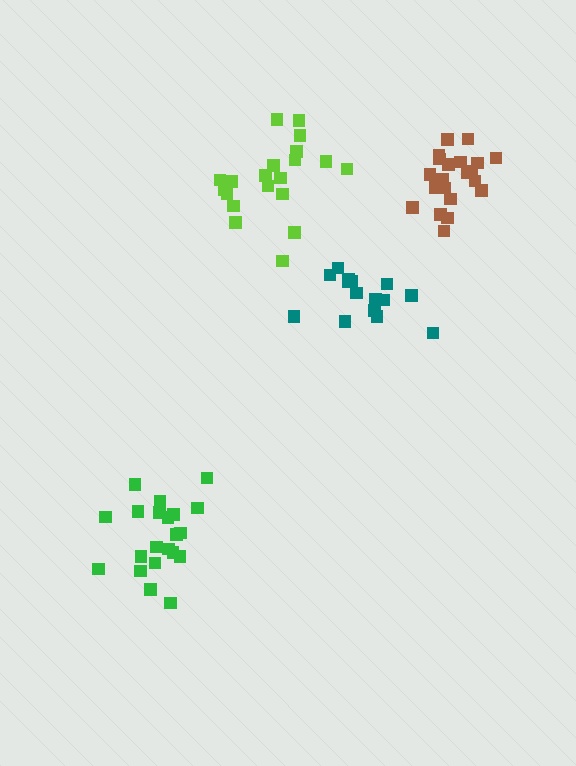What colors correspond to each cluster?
The clusters are colored: teal, lime, brown, green.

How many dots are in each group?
Group 1: 15 dots, Group 2: 20 dots, Group 3: 21 dots, Group 4: 21 dots (77 total).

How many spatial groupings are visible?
There are 4 spatial groupings.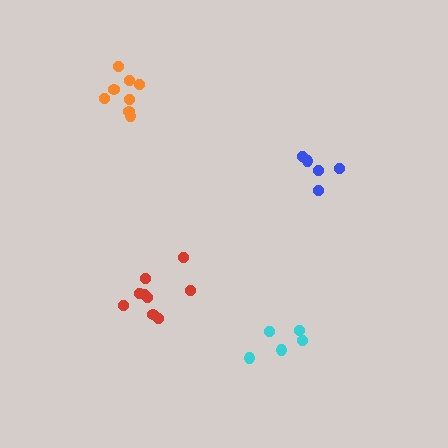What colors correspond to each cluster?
The clusters are colored: blue, orange, red, cyan.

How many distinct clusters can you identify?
There are 4 distinct clusters.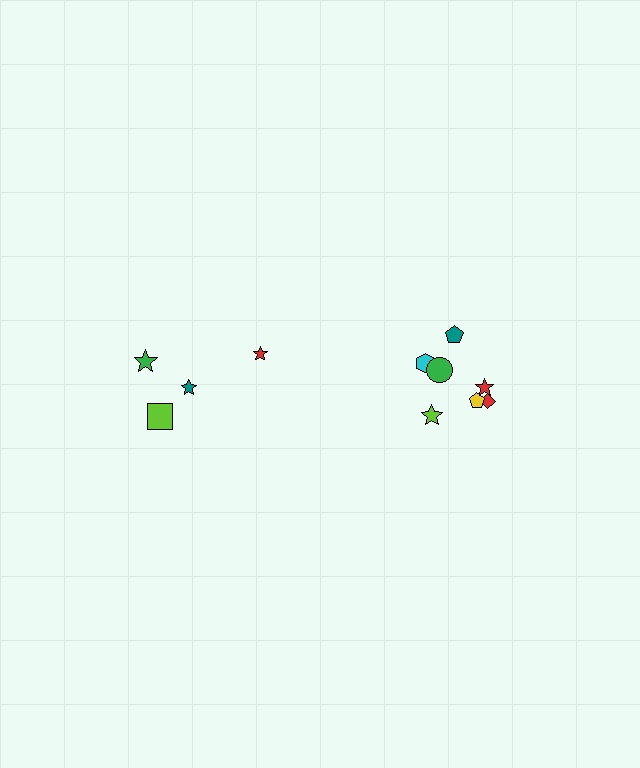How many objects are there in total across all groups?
There are 11 objects.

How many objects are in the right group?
There are 7 objects.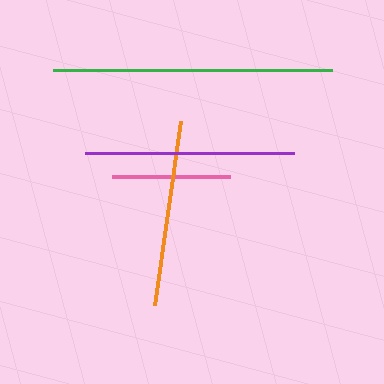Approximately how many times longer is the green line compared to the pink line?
The green line is approximately 2.4 times the length of the pink line.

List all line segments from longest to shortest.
From longest to shortest: green, purple, orange, pink.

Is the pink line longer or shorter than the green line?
The green line is longer than the pink line.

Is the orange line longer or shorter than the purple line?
The purple line is longer than the orange line.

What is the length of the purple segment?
The purple segment is approximately 209 pixels long.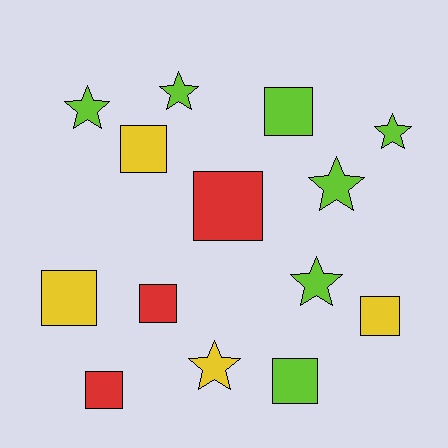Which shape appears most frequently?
Square, with 8 objects.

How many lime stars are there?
There are 5 lime stars.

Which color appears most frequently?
Lime, with 7 objects.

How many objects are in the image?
There are 14 objects.